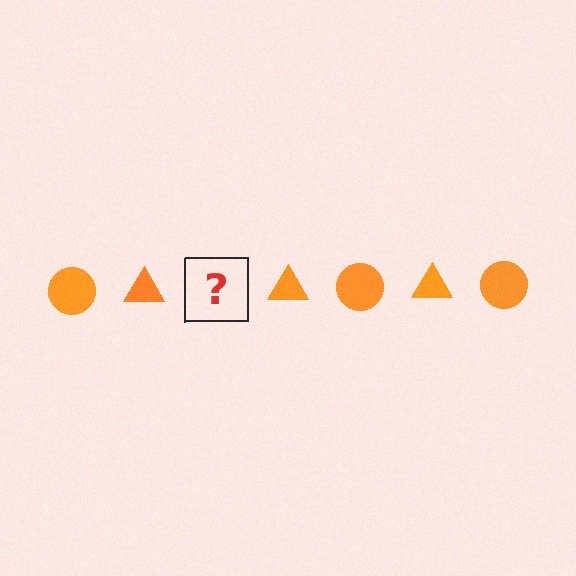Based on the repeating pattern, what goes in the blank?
The blank should be an orange circle.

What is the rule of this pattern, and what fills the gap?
The rule is that the pattern cycles through circle, triangle shapes in orange. The gap should be filled with an orange circle.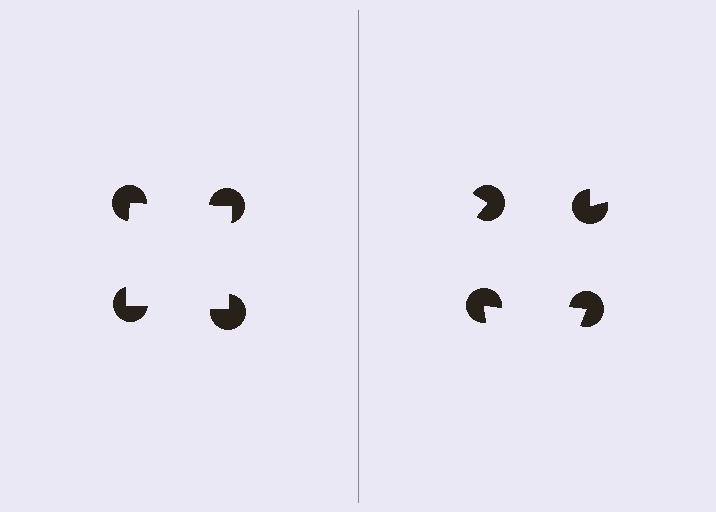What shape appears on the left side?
An illusory square.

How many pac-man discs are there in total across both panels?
8 — 4 on each side.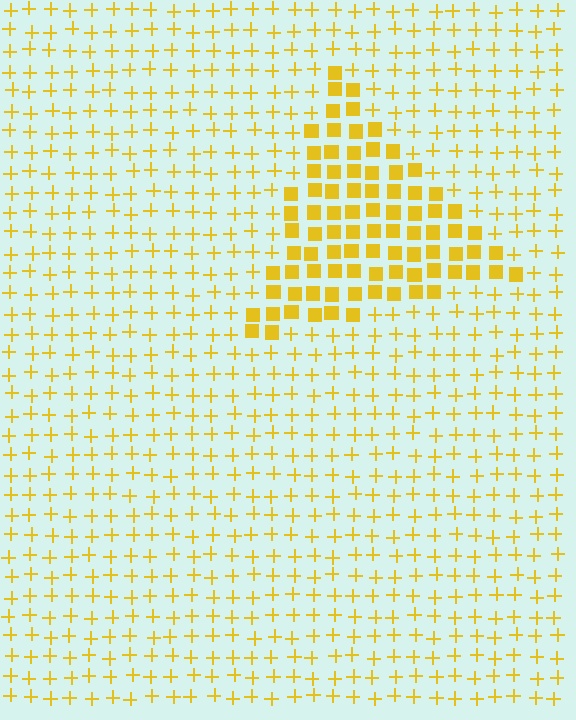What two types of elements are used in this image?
The image uses squares inside the triangle region and plus signs outside it.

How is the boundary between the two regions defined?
The boundary is defined by a change in element shape: squares inside vs. plus signs outside. All elements share the same color and spacing.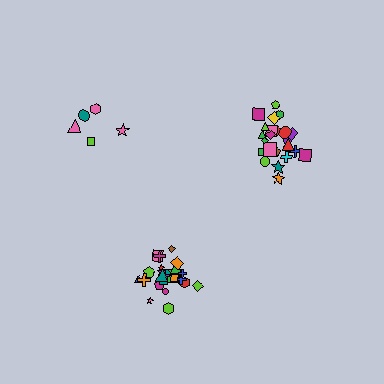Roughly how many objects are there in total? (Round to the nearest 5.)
Roughly 55 objects in total.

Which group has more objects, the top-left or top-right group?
The top-right group.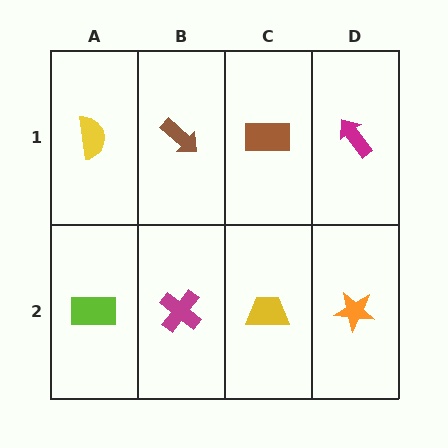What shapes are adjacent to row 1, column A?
A lime rectangle (row 2, column A), a brown arrow (row 1, column B).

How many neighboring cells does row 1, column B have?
3.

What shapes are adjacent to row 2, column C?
A brown rectangle (row 1, column C), a magenta cross (row 2, column B), an orange star (row 2, column D).